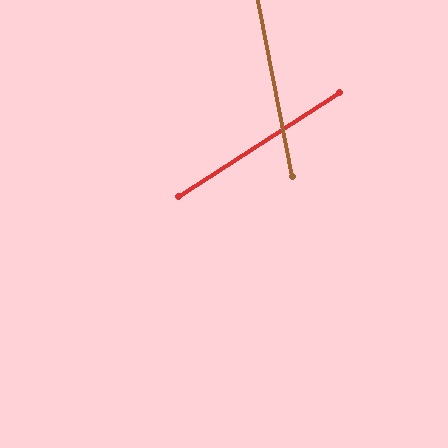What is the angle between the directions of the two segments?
Approximately 68 degrees.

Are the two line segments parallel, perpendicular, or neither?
Neither parallel nor perpendicular — they differ by about 68°.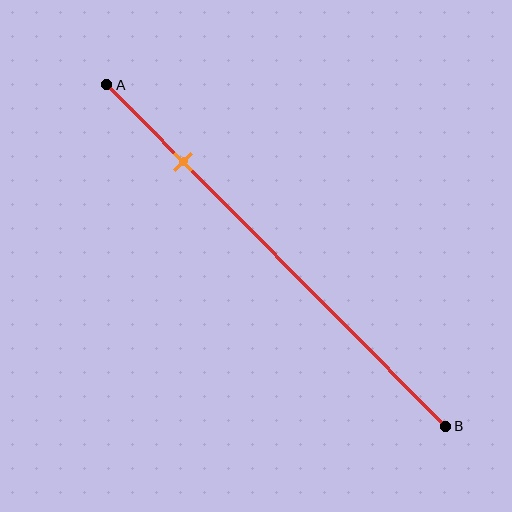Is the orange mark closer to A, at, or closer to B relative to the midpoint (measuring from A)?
The orange mark is closer to point A than the midpoint of segment AB.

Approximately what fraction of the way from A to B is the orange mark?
The orange mark is approximately 25% of the way from A to B.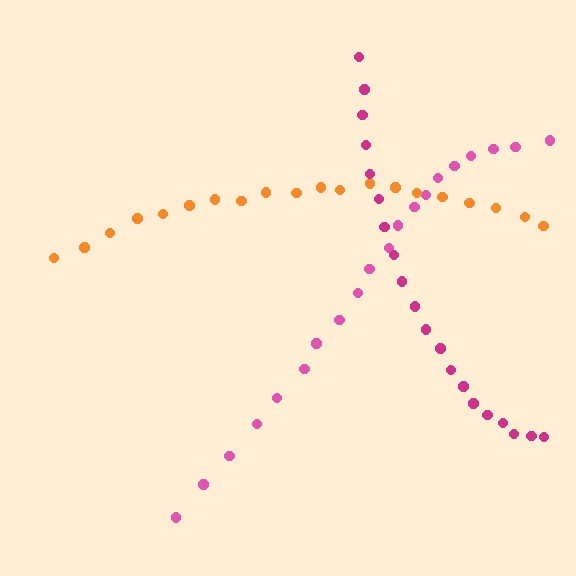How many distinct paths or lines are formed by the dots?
There are 3 distinct paths.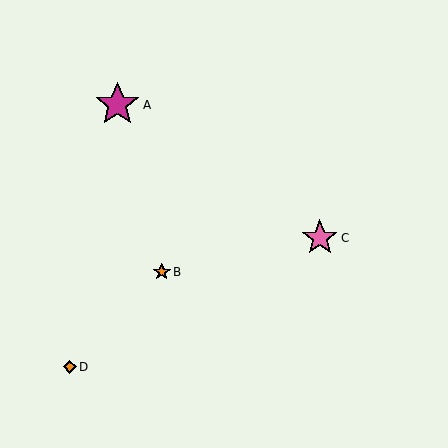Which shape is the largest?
The magenta star (labeled A) is the largest.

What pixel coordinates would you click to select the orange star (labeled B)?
Click at (162, 272) to select the orange star B.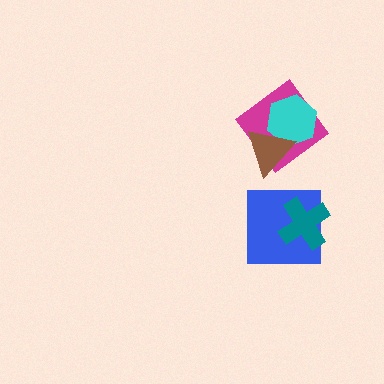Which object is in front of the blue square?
The teal cross is in front of the blue square.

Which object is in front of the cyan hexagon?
The brown triangle is in front of the cyan hexagon.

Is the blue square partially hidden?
Yes, it is partially covered by another shape.